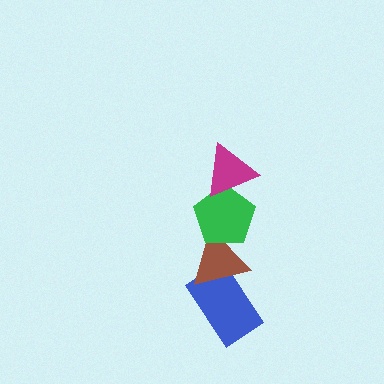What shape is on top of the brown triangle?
The green pentagon is on top of the brown triangle.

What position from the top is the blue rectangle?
The blue rectangle is 4th from the top.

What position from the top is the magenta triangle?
The magenta triangle is 1st from the top.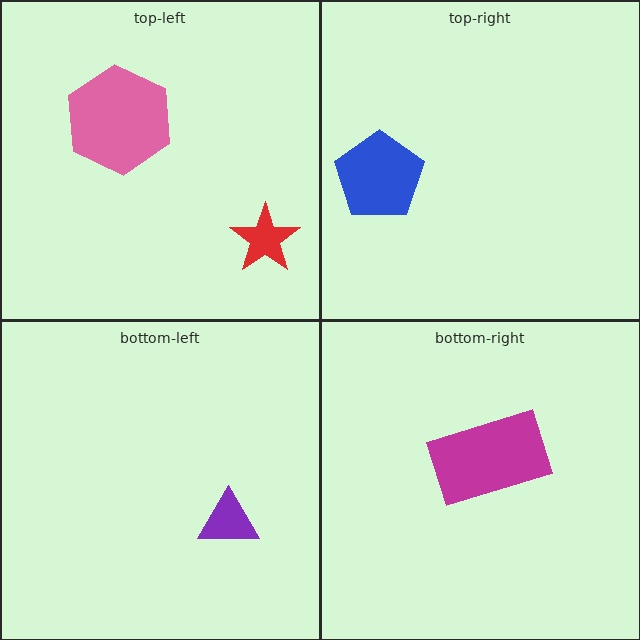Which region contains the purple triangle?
The bottom-left region.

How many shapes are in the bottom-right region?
1.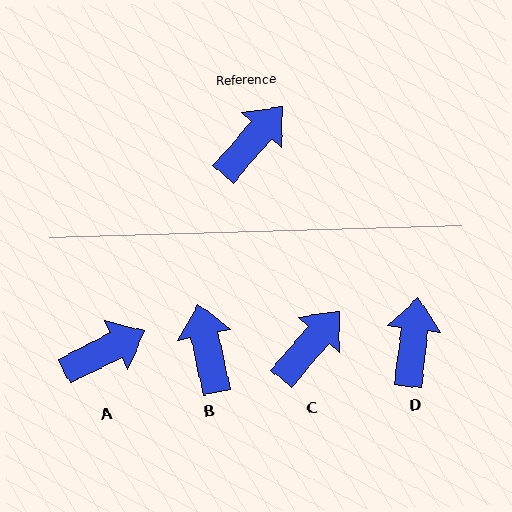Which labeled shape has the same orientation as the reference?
C.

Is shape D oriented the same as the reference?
No, it is off by about 34 degrees.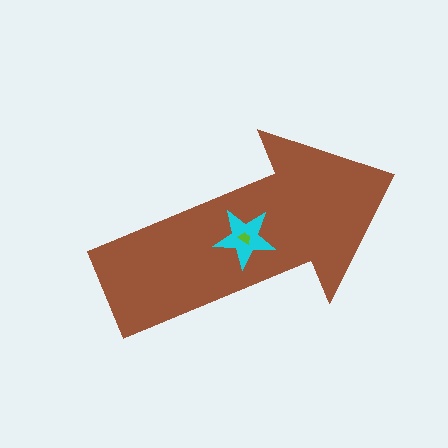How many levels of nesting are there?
3.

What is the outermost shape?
The brown arrow.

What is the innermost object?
The lime trapezoid.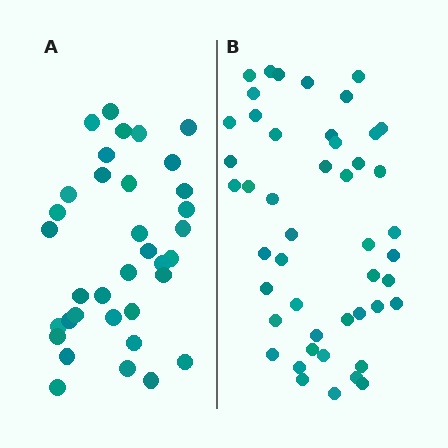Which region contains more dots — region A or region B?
Region B (the right region) has more dots.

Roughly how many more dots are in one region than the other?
Region B has roughly 12 or so more dots than region A.